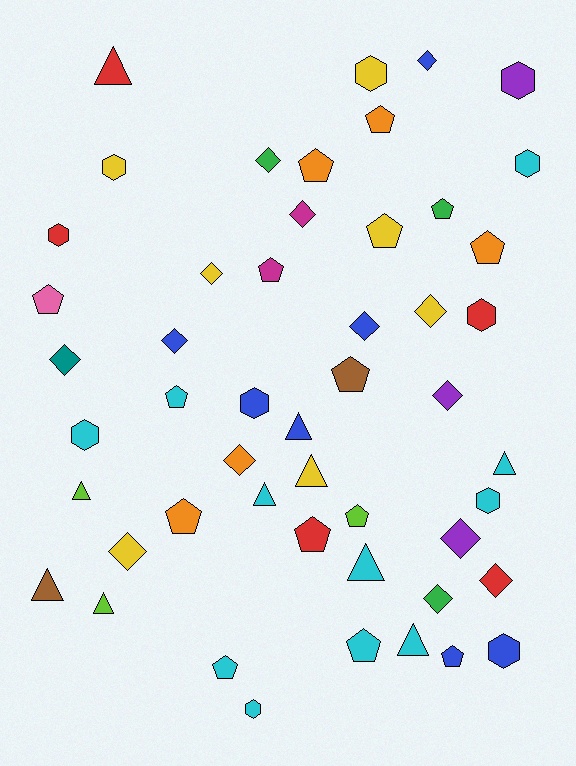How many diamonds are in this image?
There are 14 diamonds.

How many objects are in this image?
There are 50 objects.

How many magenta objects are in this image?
There are 2 magenta objects.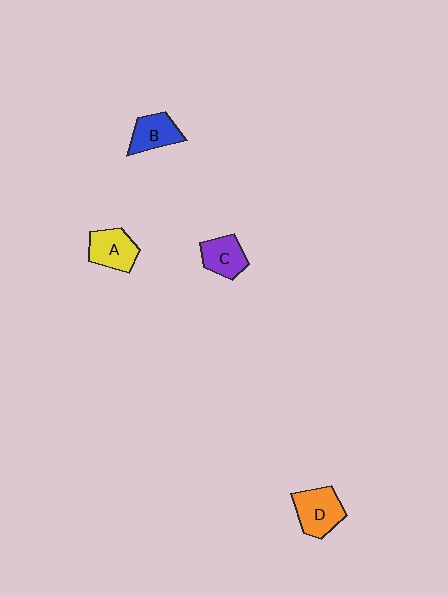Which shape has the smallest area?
Shape C (purple).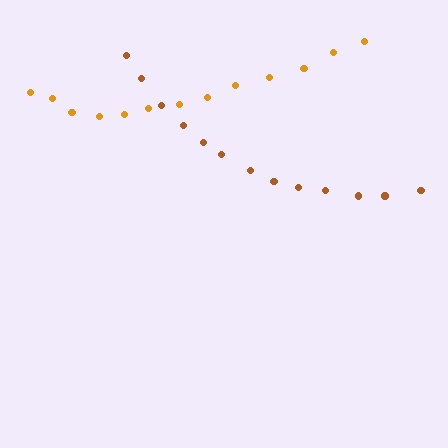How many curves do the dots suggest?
There are 2 distinct paths.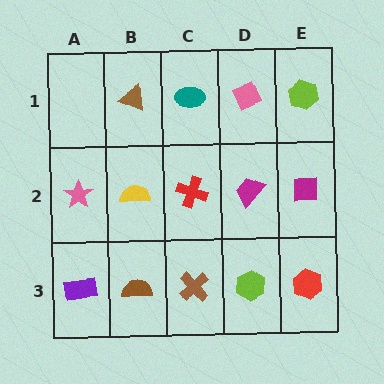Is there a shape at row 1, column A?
No, that cell is empty.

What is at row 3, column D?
A lime hexagon.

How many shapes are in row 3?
5 shapes.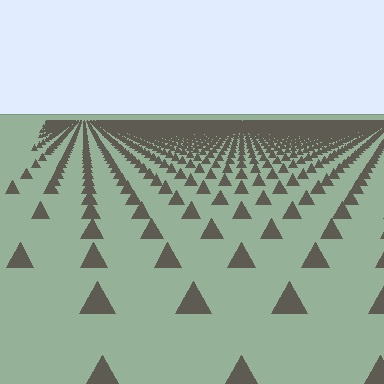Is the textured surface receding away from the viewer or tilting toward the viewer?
The surface is receding away from the viewer. Texture elements get smaller and denser toward the top.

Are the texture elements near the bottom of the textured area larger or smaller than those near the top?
Larger. Near the bottom, elements are closer to the viewer and appear at a bigger on-screen size.